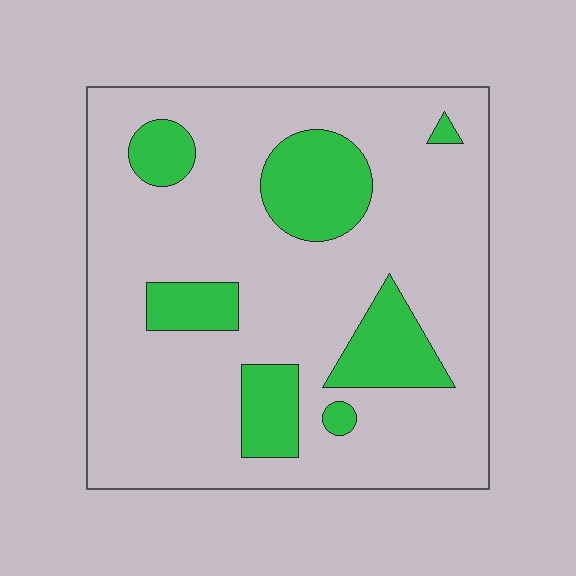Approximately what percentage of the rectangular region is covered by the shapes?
Approximately 20%.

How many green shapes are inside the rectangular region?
7.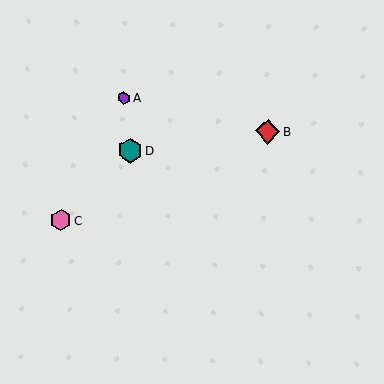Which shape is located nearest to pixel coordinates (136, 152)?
The teal hexagon (labeled D) at (130, 151) is nearest to that location.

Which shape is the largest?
The red diamond (labeled B) is the largest.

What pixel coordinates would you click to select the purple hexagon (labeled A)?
Click at (124, 98) to select the purple hexagon A.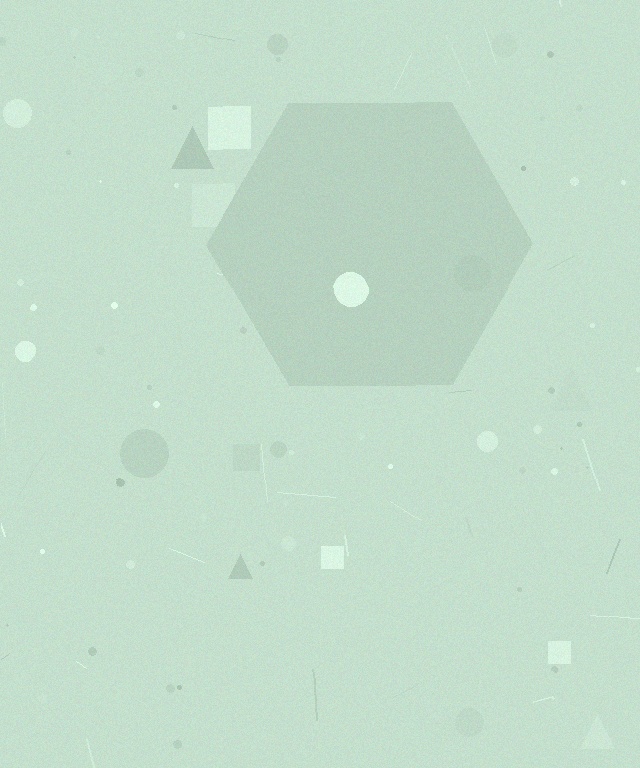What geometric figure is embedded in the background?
A hexagon is embedded in the background.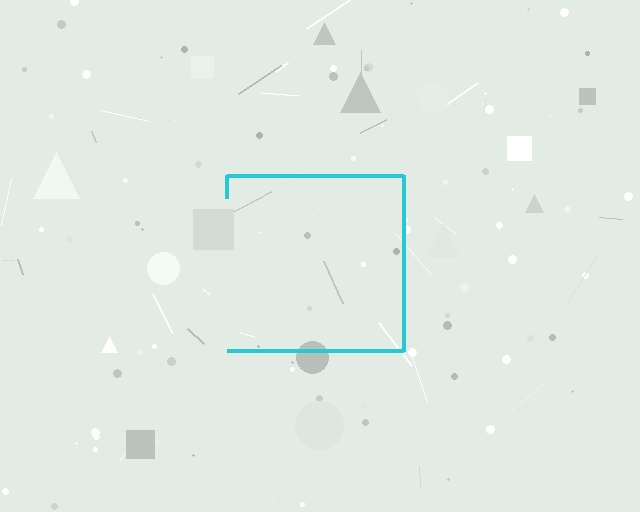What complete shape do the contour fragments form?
The contour fragments form a square.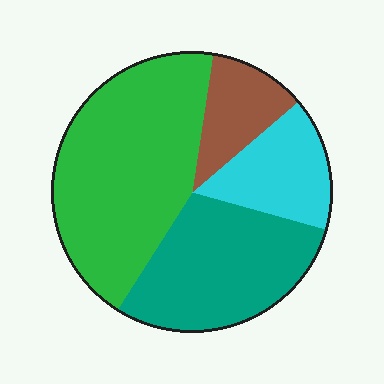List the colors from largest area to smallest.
From largest to smallest: green, teal, cyan, brown.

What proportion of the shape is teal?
Teal covers 29% of the shape.